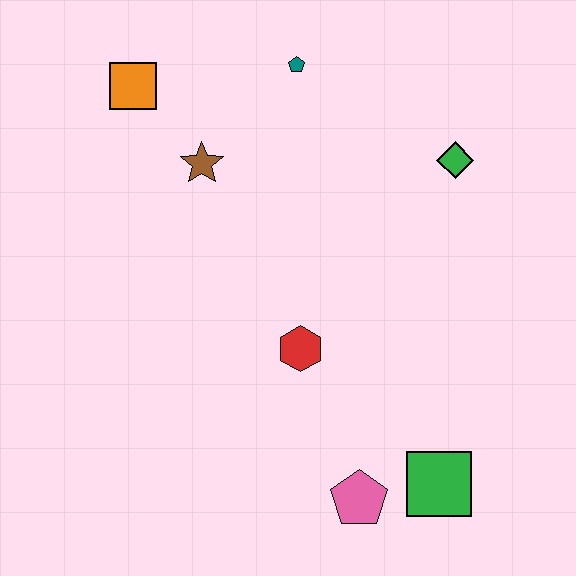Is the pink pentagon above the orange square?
No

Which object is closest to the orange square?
The brown star is closest to the orange square.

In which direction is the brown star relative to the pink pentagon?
The brown star is above the pink pentagon.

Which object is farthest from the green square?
The orange square is farthest from the green square.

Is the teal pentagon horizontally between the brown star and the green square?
Yes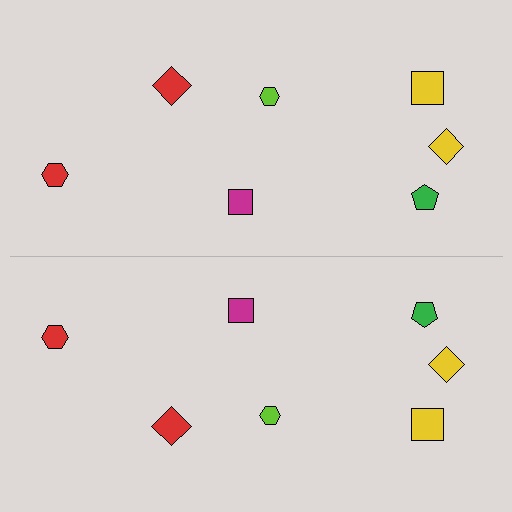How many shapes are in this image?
There are 14 shapes in this image.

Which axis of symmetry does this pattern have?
The pattern has a horizontal axis of symmetry running through the center of the image.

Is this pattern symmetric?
Yes, this pattern has bilateral (reflection) symmetry.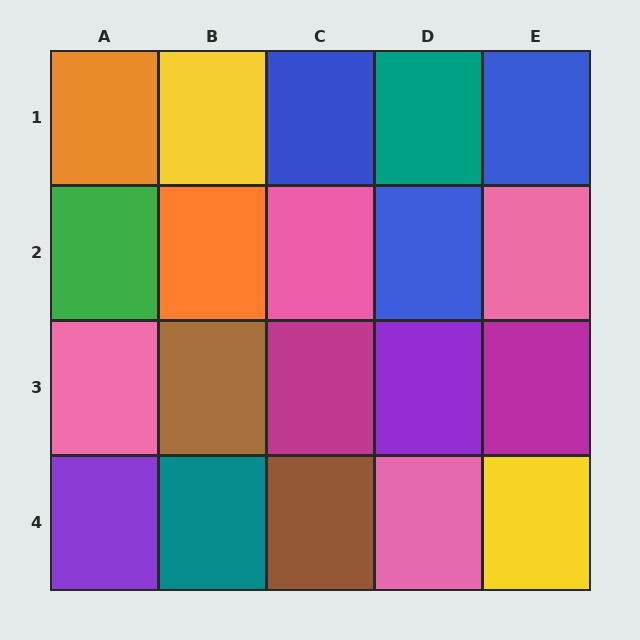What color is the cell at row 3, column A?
Pink.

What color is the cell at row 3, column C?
Magenta.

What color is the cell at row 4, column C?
Brown.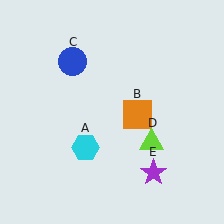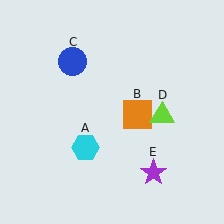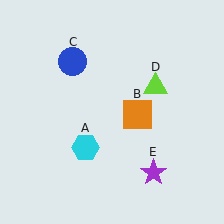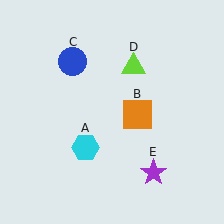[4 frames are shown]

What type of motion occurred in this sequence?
The lime triangle (object D) rotated counterclockwise around the center of the scene.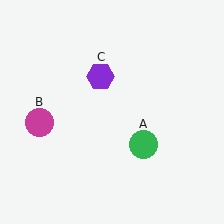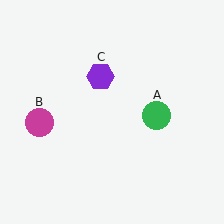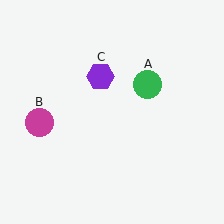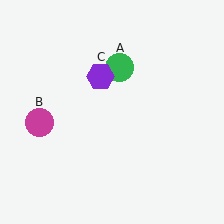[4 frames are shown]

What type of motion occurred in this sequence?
The green circle (object A) rotated counterclockwise around the center of the scene.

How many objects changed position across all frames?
1 object changed position: green circle (object A).